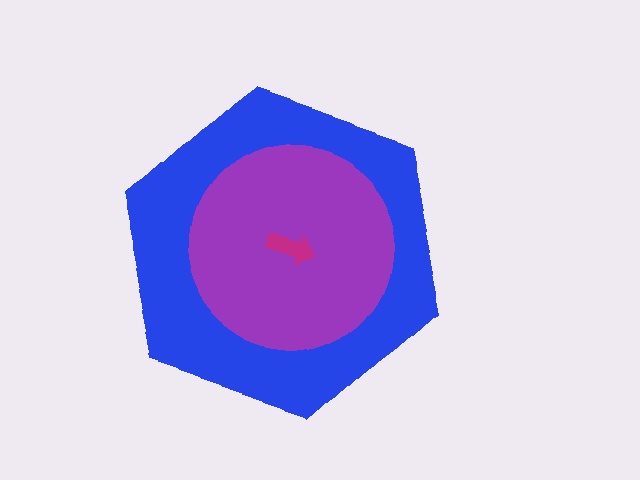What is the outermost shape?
The blue hexagon.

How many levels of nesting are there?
3.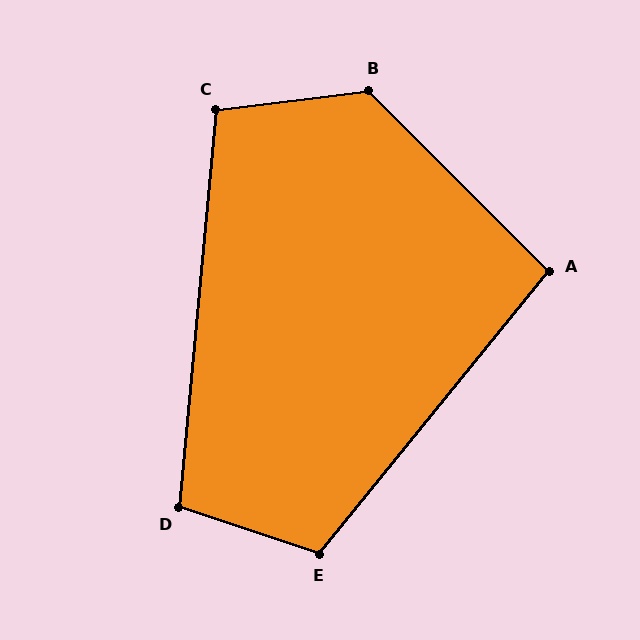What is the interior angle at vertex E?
Approximately 110 degrees (obtuse).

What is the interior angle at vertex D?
Approximately 103 degrees (obtuse).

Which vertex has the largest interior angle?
B, at approximately 128 degrees.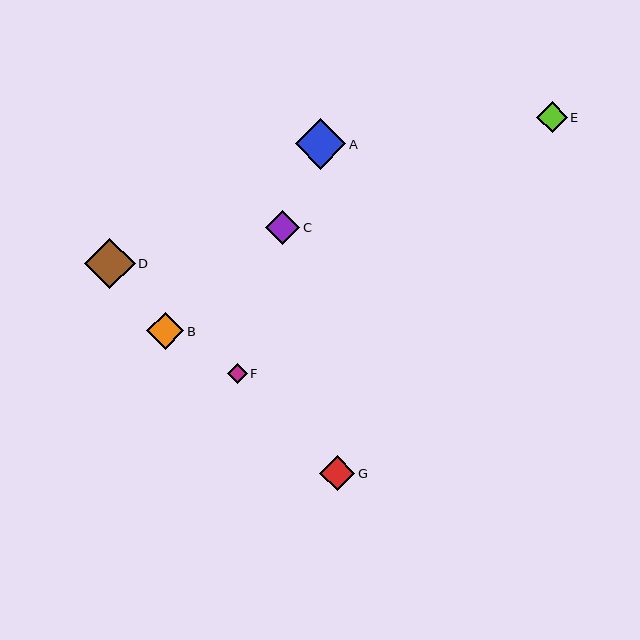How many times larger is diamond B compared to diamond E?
Diamond B is approximately 1.2 times the size of diamond E.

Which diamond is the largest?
Diamond A is the largest with a size of approximately 50 pixels.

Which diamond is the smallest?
Diamond F is the smallest with a size of approximately 20 pixels.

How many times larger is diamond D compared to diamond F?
Diamond D is approximately 2.5 times the size of diamond F.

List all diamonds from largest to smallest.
From largest to smallest: A, D, B, G, C, E, F.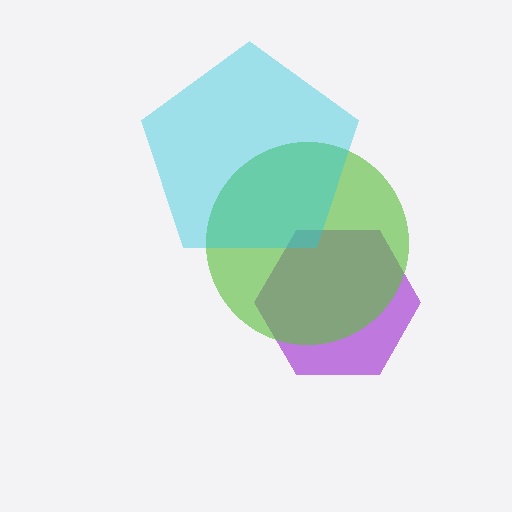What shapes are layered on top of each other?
The layered shapes are: a purple hexagon, a lime circle, a cyan pentagon.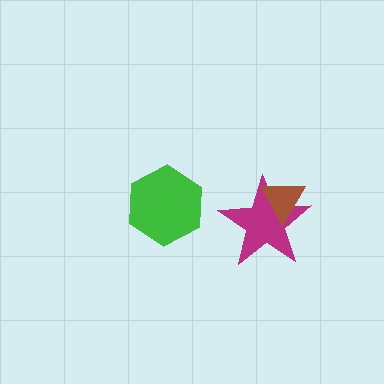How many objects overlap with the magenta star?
1 object overlaps with the magenta star.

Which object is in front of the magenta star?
The brown triangle is in front of the magenta star.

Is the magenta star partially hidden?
Yes, it is partially covered by another shape.